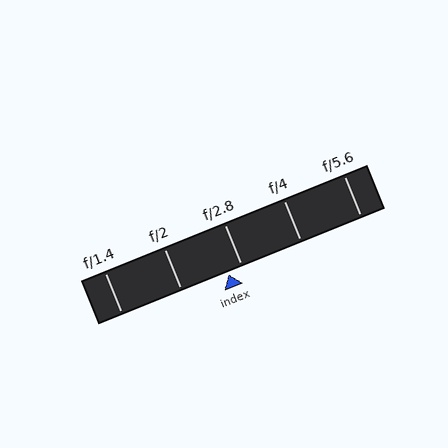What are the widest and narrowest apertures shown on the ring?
The widest aperture shown is f/1.4 and the narrowest is f/5.6.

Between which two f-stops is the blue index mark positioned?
The index mark is between f/2 and f/2.8.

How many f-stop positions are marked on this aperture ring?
There are 5 f-stop positions marked.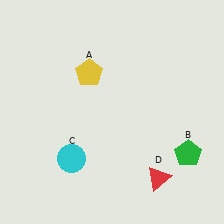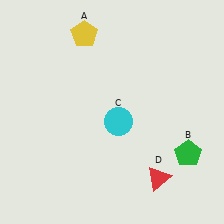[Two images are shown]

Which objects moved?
The objects that moved are: the yellow pentagon (A), the cyan circle (C).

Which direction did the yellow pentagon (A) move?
The yellow pentagon (A) moved up.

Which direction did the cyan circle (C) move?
The cyan circle (C) moved right.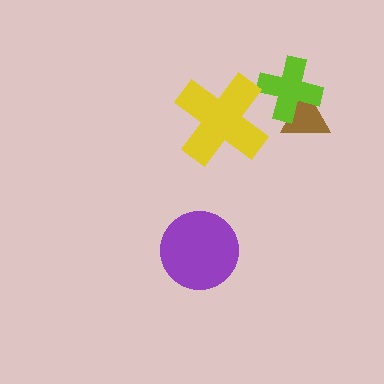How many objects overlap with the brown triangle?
1 object overlaps with the brown triangle.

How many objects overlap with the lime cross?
1 object overlaps with the lime cross.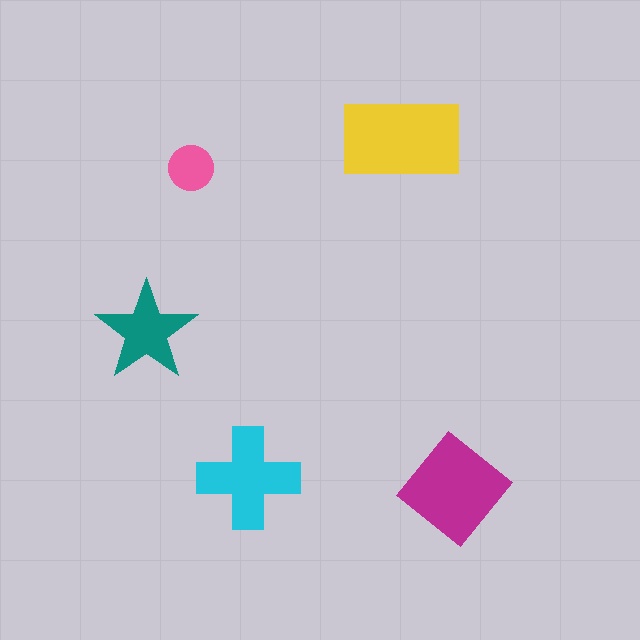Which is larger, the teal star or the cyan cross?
The cyan cross.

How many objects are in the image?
There are 5 objects in the image.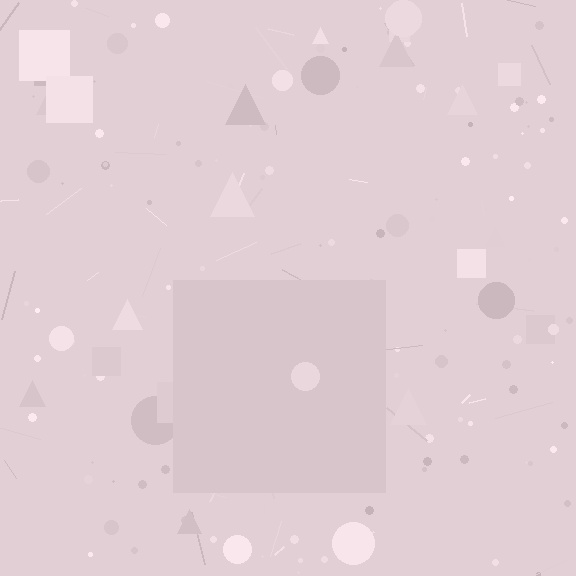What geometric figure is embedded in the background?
A square is embedded in the background.